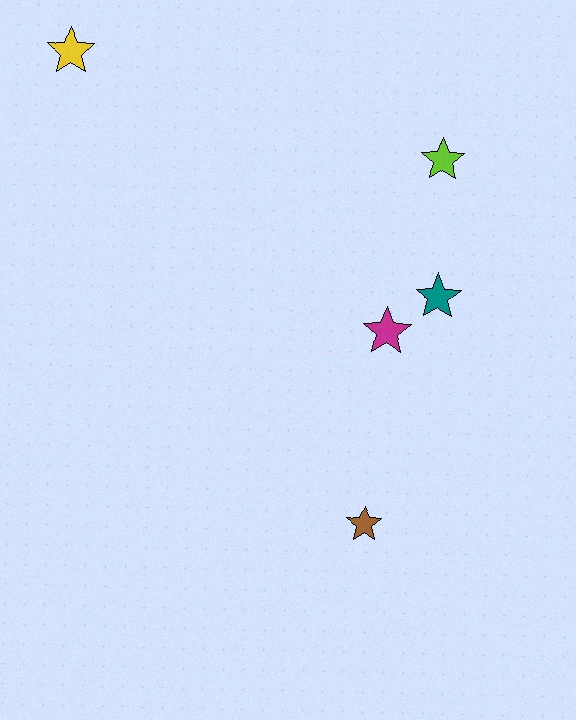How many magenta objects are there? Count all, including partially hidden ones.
There is 1 magenta object.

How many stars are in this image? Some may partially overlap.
There are 5 stars.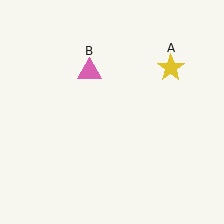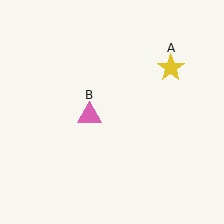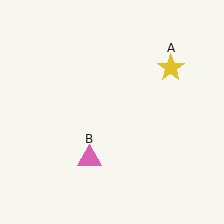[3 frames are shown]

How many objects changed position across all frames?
1 object changed position: pink triangle (object B).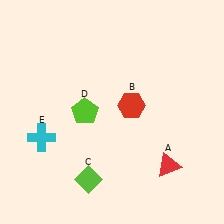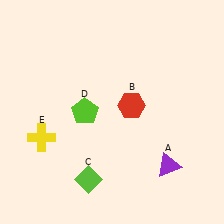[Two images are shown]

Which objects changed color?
A changed from red to purple. E changed from cyan to yellow.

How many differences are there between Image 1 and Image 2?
There are 2 differences between the two images.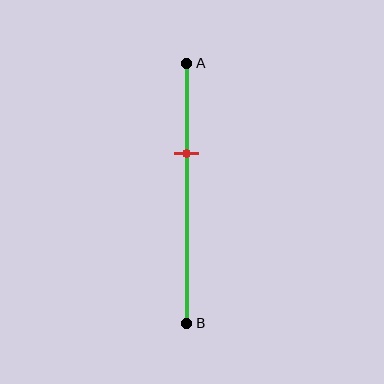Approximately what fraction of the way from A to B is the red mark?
The red mark is approximately 35% of the way from A to B.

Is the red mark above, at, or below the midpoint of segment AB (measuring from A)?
The red mark is above the midpoint of segment AB.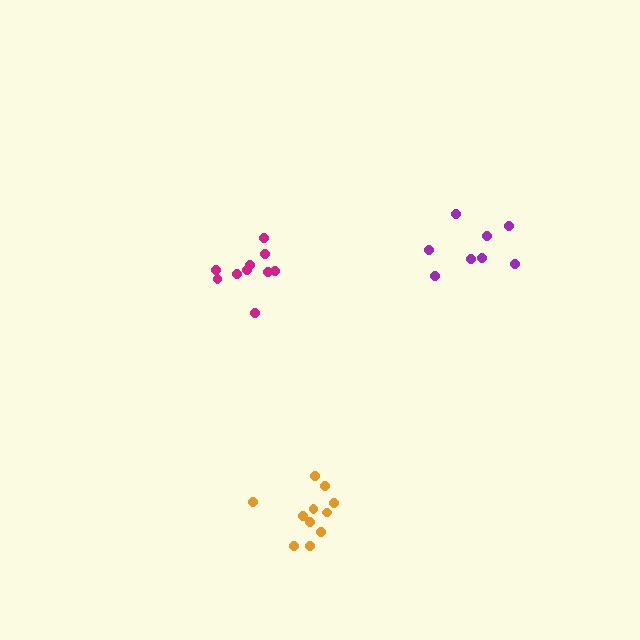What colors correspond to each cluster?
The clusters are colored: purple, orange, magenta.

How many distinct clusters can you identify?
There are 3 distinct clusters.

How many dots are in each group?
Group 1: 8 dots, Group 2: 11 dots, Group 3: 11 dots (30 total).